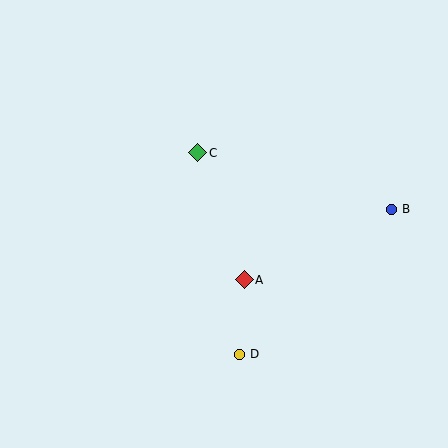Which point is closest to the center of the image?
Point A at (244, 280) is closest to the center.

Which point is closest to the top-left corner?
Point C is closest to the top-left corner.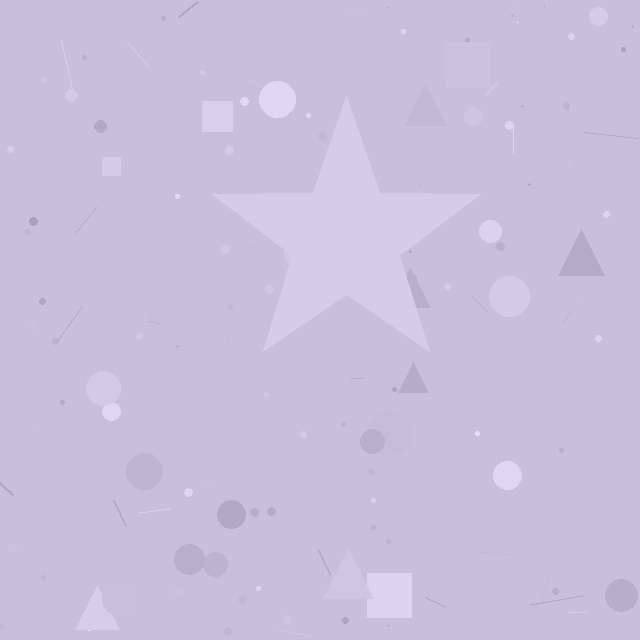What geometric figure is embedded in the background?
A star is embedded in the background.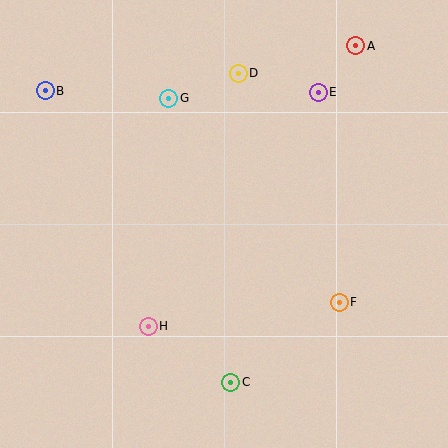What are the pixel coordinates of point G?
Point G is at (169, 98).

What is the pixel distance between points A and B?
The distance between A and B is 314 pixels.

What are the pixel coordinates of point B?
Point B is at (45, 91).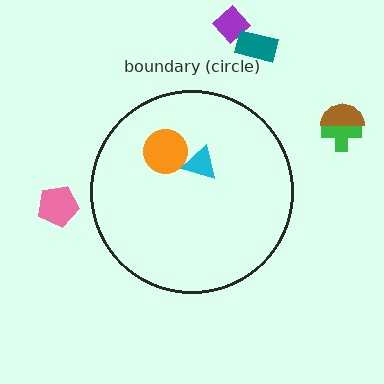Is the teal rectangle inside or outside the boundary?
Outside.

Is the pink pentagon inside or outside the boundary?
Outside.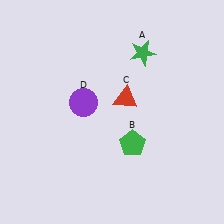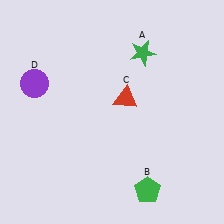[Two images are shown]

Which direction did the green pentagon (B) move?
The green pentagon (B) moved down.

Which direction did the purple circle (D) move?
The purple circle (D) moved left.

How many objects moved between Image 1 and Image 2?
2 objects moved between the two images.